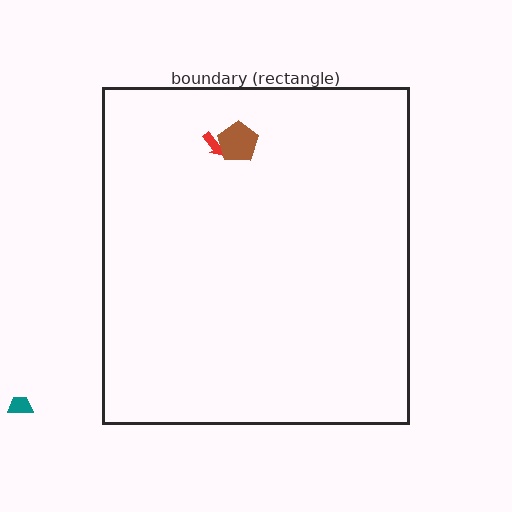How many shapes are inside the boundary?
2 inside, 1 outside.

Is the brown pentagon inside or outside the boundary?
Inside.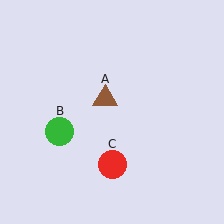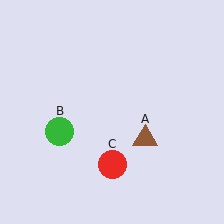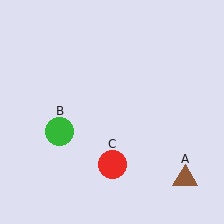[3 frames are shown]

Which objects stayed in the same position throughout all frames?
Green circle (object B) and red circle (object C) remained stationary.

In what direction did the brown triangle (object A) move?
The brown triangle (object A) moved down and to the right.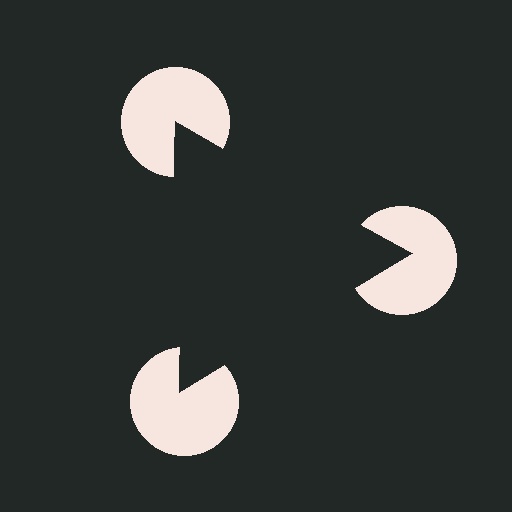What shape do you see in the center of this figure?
An illusory triangle — its edges are inferred from the aligned wedge cuts in the pac-man discs, not physically drawn.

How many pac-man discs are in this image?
There are 3 — one at each vertex of the illusory triangle.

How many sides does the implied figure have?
3 sides.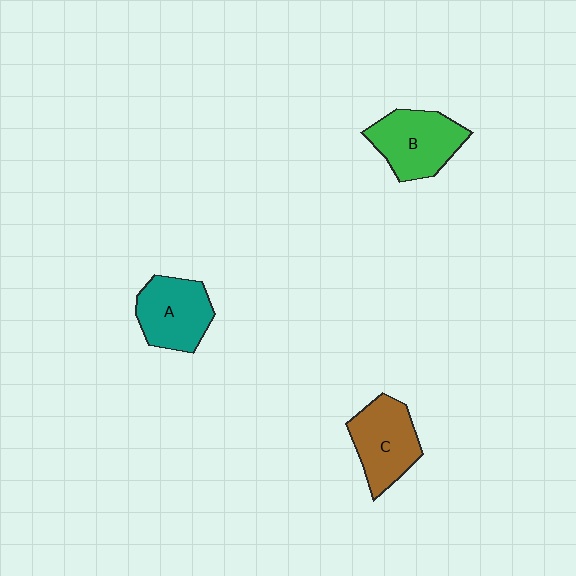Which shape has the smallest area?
Shape A (teal).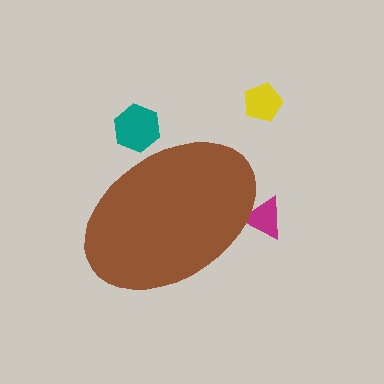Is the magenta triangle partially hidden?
Yes, the magenta triangle is partially hidden behind the brown ellipse.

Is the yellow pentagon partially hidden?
No, the yellow pentagon is fully visible.